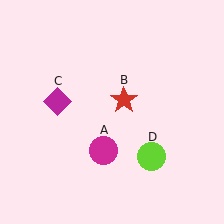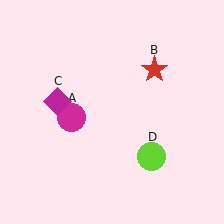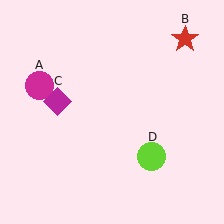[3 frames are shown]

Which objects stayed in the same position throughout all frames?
Magenta diamond (object C) and lime circle (object D) remained stationary.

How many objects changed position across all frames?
2 objects changed position: magenta circle (object A), red star (object B).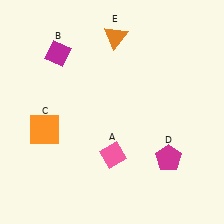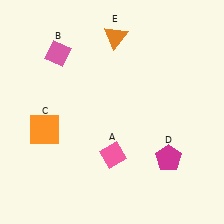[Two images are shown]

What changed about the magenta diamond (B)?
In Image 1, B is magenta. In Image 2, it changed to pink.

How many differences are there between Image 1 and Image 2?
There is 1 difference between the two images.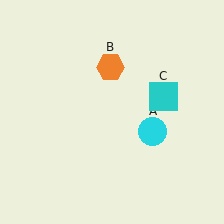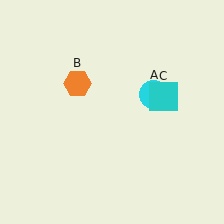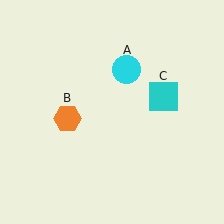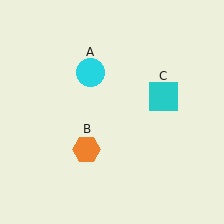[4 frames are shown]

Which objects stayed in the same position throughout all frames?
Cyan square (object C) remained stationary.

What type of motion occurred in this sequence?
The cyan circle (object A), orange hexagon (object B) rotated counterclockwise around the center of the scene.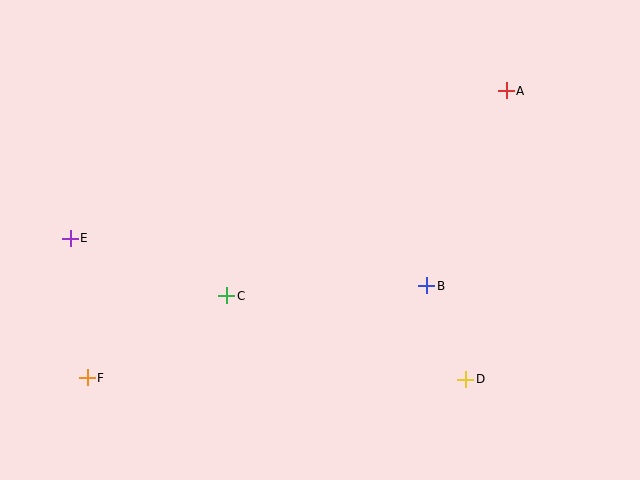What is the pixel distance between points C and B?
The distance between C and B is 200 pixels.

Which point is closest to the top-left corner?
Point E is closest to the top-left corner.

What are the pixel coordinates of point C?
Point C is at (227, 296).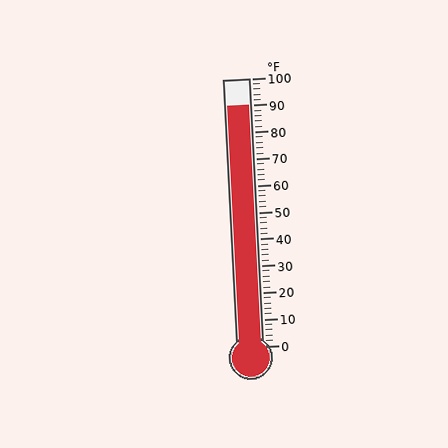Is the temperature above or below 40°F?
The temperature is above 40°F.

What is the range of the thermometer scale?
The thermometer scale ranges from 0°F to 100°F.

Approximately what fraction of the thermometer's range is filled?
The thermometer is filled to approximately 90% of its range.